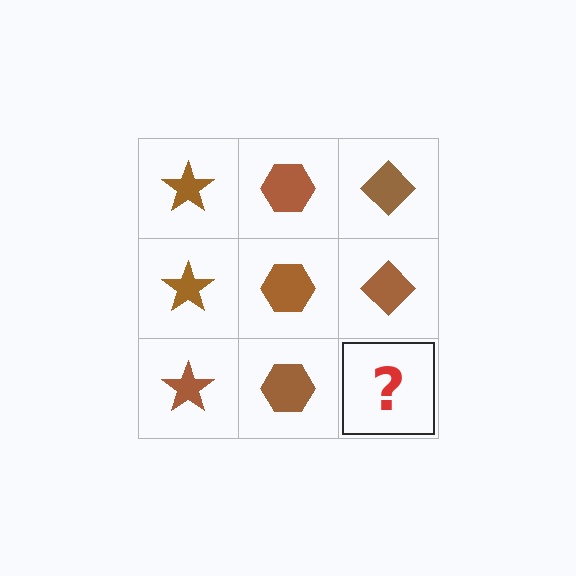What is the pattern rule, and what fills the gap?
The rule is that each column has a consistent shape. The gap should be filled with a brown diamond.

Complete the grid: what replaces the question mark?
The question mark should be replaced with a brown diamond.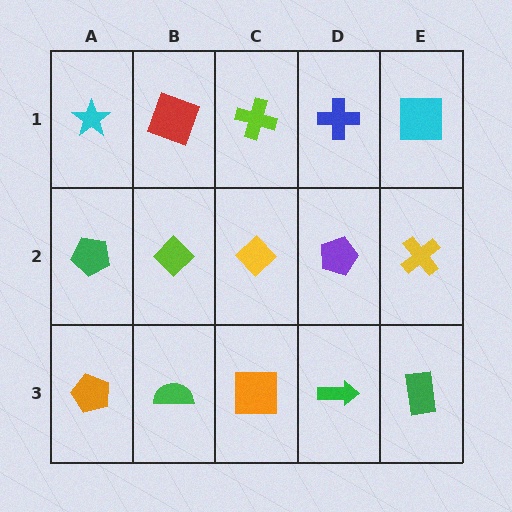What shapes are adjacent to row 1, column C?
A yellow diamond (row 2, column C), a red square (row 1, column B), a blue cross (row 1, column D).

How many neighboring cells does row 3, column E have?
2.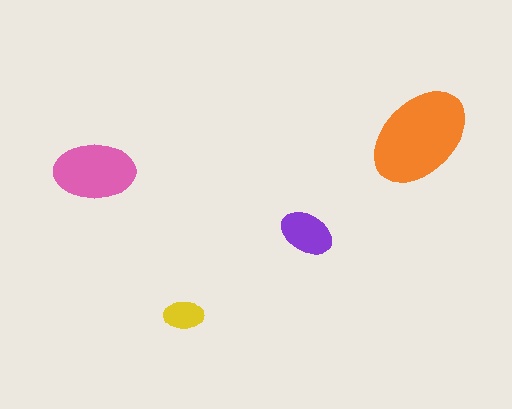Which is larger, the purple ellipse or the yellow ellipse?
The purple one.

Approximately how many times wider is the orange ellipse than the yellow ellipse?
About 2.5 times wider.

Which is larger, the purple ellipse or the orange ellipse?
The orange one.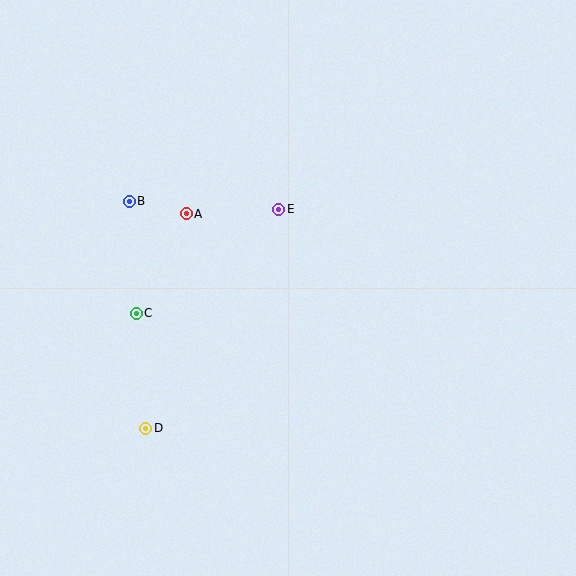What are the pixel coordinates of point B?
Point B is at (129, 201).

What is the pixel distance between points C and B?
The distance between C and B is 112 pixels.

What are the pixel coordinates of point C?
Point C is at (136, 313).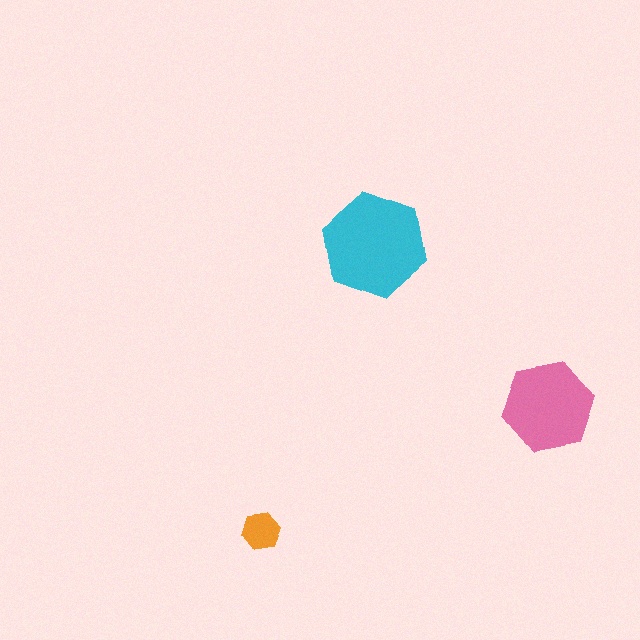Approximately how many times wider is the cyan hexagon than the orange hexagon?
About 2.5 times wider.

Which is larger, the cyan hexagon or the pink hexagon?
The cyan one.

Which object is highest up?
The cyan hexagon is topmost.